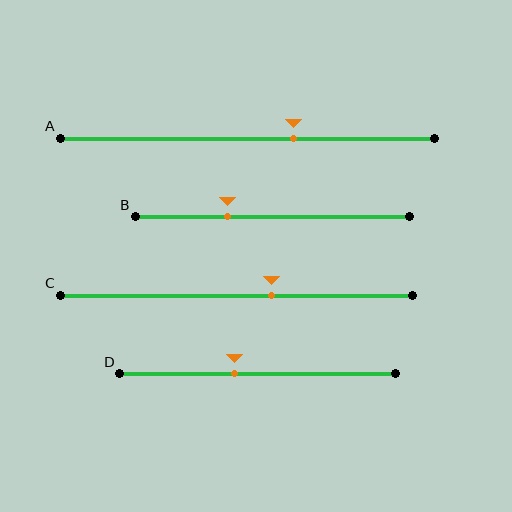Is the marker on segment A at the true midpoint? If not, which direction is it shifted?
No, the marker on segment A is shifted to the right by about 12% of the segment length.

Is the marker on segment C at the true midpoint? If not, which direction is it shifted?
No, the marker on segment C is shifted to the right by about 10% of the segment length.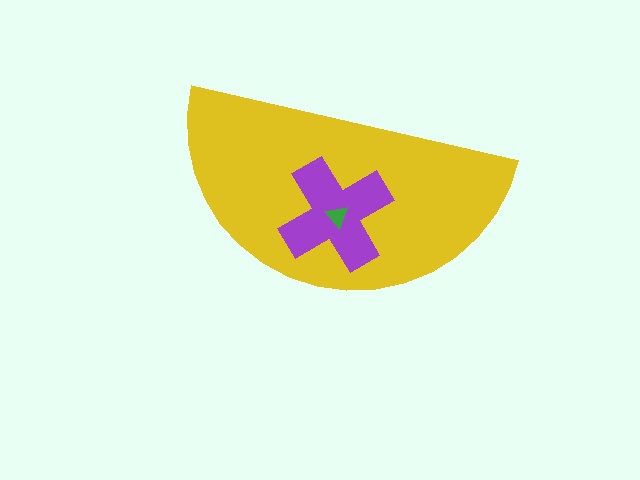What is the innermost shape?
The green triangle.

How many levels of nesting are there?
3.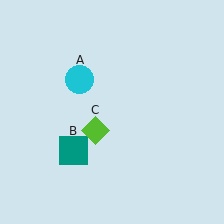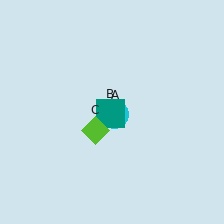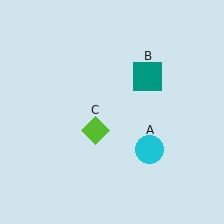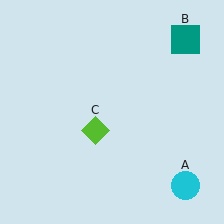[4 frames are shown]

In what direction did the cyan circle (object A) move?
The cyan circle (object A) moved down and to the right.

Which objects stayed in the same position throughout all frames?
Lime diamond (object C) remained stationary.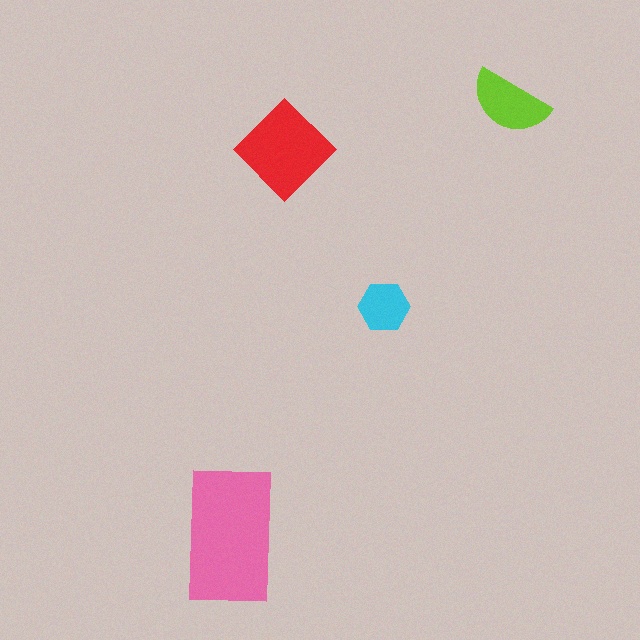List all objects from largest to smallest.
The pink rectangle, the red diamond, the lime semicircle, the cyan hexagon.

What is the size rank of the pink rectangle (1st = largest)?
1st.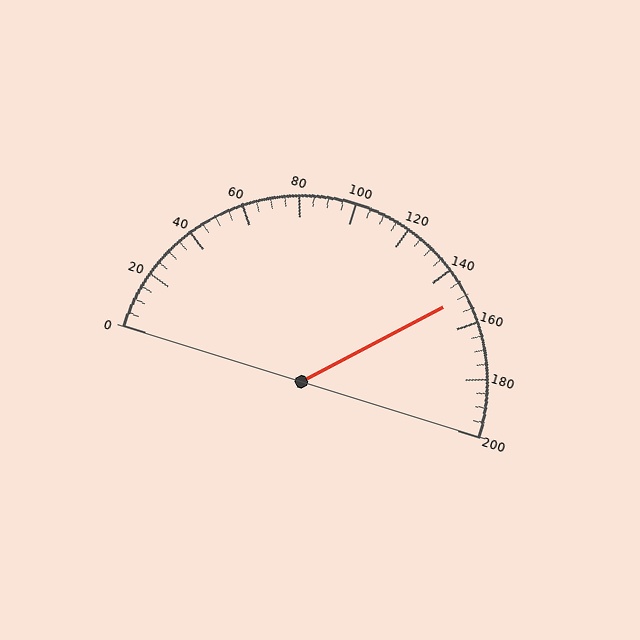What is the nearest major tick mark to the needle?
The nearest major tick mark is 160.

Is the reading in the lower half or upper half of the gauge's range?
The reading is in the upper half of the range (0 to 200).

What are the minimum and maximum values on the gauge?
The gauge ranges from 0 to 200.